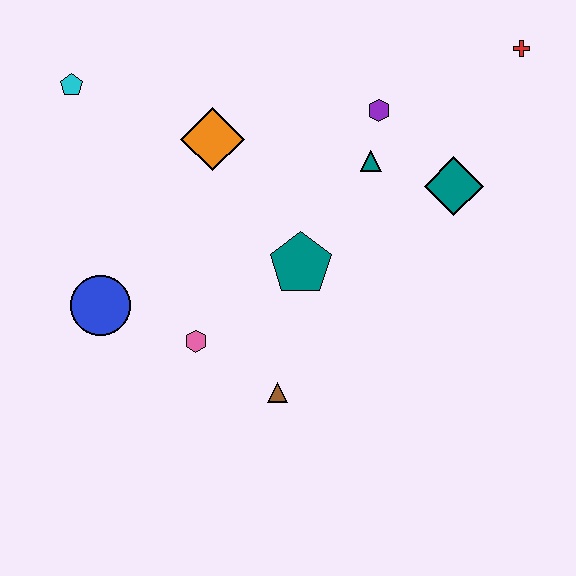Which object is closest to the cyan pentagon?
The orange diamond is closest to the cyan pentagon.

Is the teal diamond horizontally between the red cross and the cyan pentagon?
Yes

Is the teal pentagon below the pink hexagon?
No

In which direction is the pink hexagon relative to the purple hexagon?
The pink hexagon is below the purple hexagon.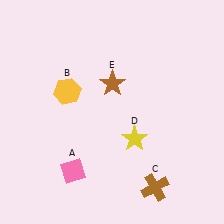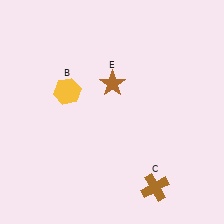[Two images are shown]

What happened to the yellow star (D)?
The yellow star (D) was removed in Image 2. It was in the bottom-right area of Image 1.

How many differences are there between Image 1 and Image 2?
There are 2 differences between the two images.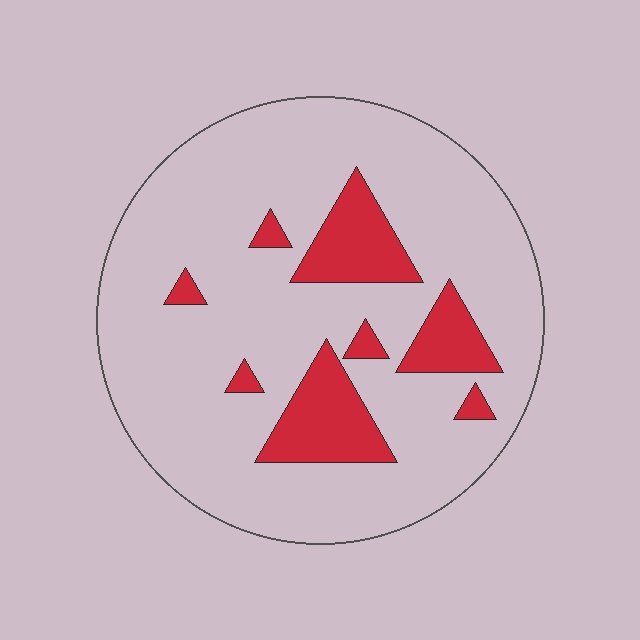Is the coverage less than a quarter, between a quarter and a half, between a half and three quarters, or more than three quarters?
Less than a quarter.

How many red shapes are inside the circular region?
8.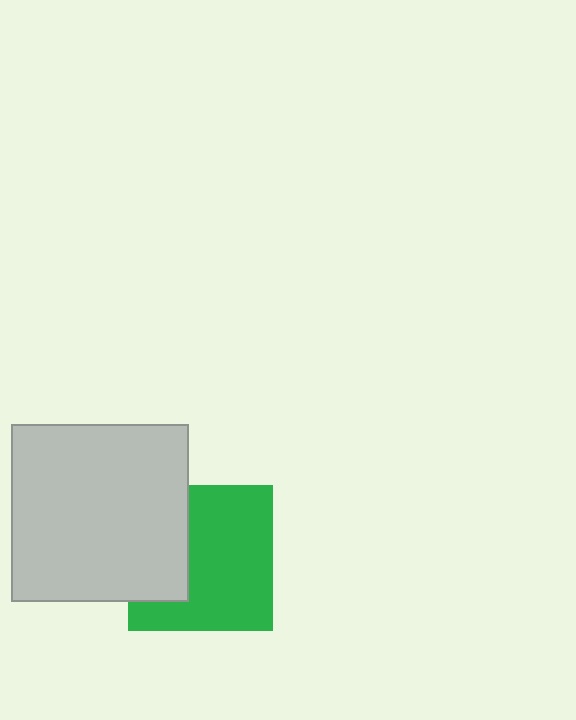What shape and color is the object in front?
The object in front is a light gray square.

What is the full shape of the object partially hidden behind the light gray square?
The partially hidden object is a green square.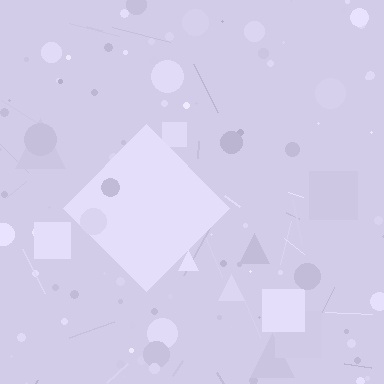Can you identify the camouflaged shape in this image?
The camouflaged shape is a diamond.